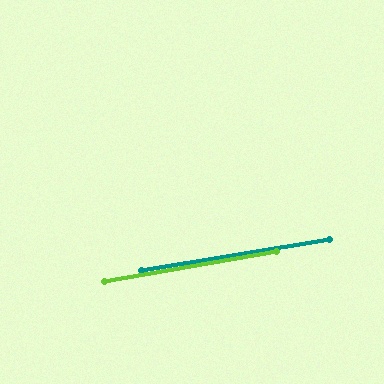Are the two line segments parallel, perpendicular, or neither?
Parallel — their directions differ by only 0.4°.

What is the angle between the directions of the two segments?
Approximately 0 degrees.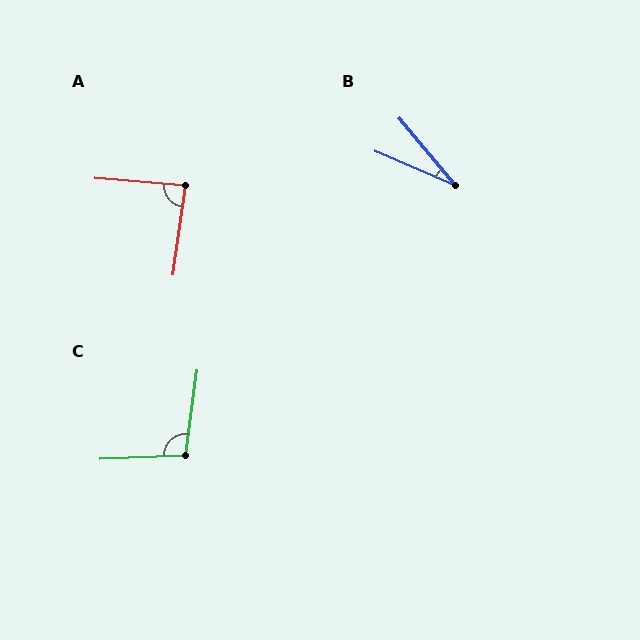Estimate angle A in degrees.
Approximately 87 degrees.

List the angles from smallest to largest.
B (27°), A (87°), C (100°).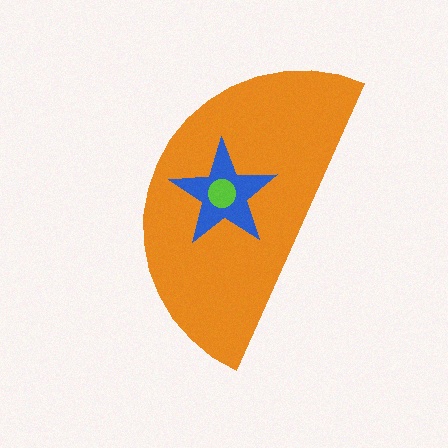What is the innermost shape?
The lime circle.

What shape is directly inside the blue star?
The lime circle.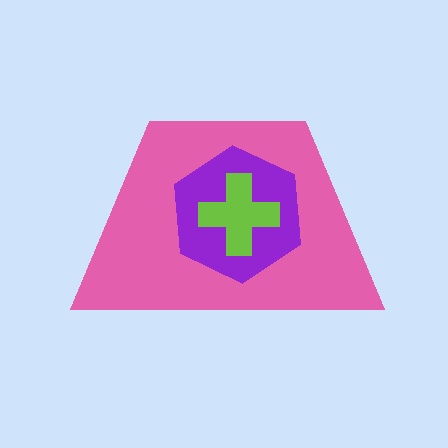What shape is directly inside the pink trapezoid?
The purple hexagon.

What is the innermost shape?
The lime cross.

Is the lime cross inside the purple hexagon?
Yes.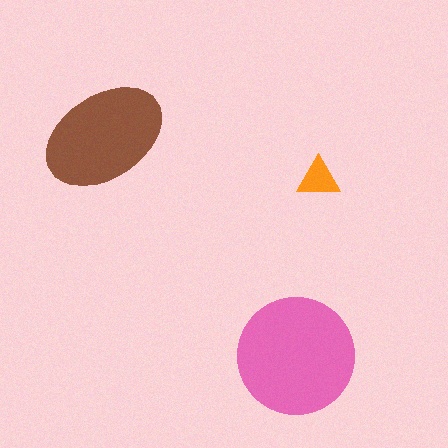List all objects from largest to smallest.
The pink circle, the brown ellipse, the orange triangle.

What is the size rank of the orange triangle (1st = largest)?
3rd.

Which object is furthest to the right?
The orange triangle is rightmost.